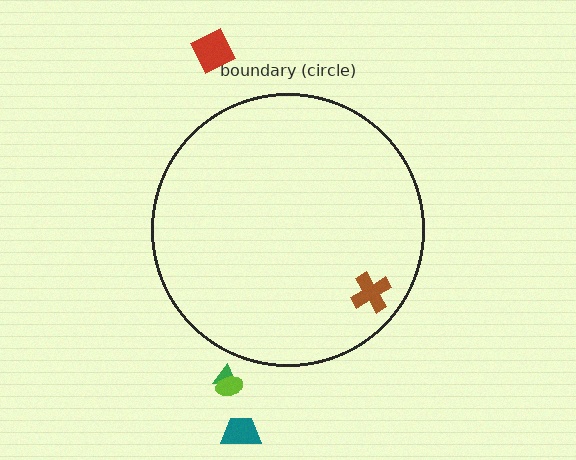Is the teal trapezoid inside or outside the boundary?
Outside.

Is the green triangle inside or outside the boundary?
Outside.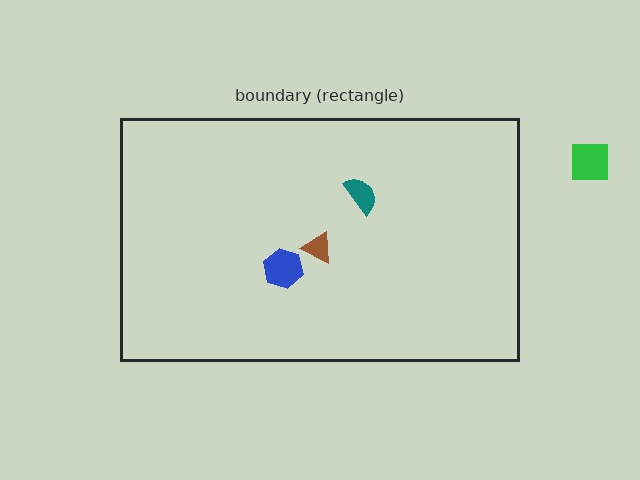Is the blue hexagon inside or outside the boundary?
Inside.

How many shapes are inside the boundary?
3 inside, 1 outside.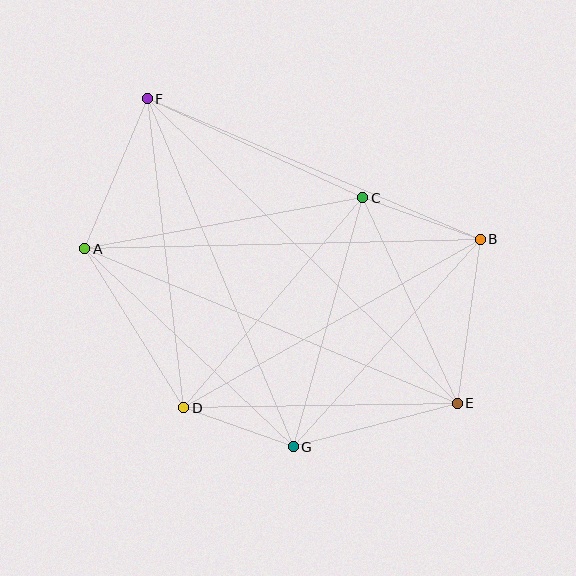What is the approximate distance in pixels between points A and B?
The distance between A and B is approximately 396 pixels.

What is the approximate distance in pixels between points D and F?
The distance between D and F is approximately 311 pixels.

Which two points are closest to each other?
Points D and G are closest to each other.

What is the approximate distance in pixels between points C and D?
The distance between C and D is approximately 276 pixels.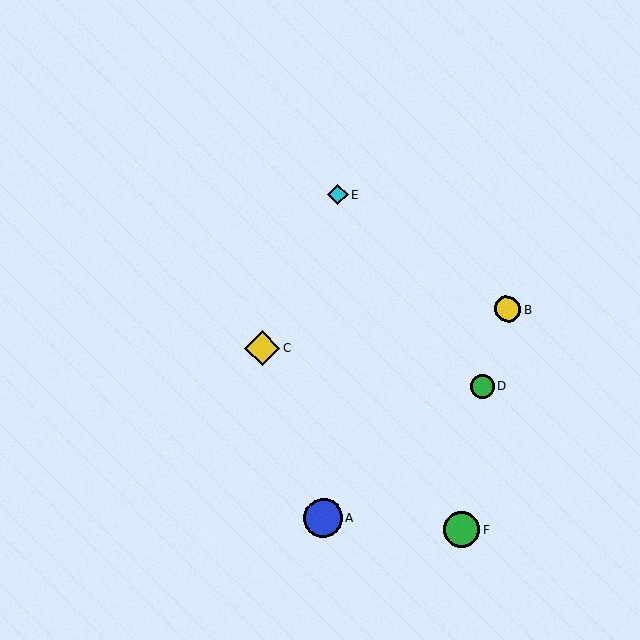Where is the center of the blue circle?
The center of the blue circle is at (323, 518).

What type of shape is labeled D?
Shape D is a green circle.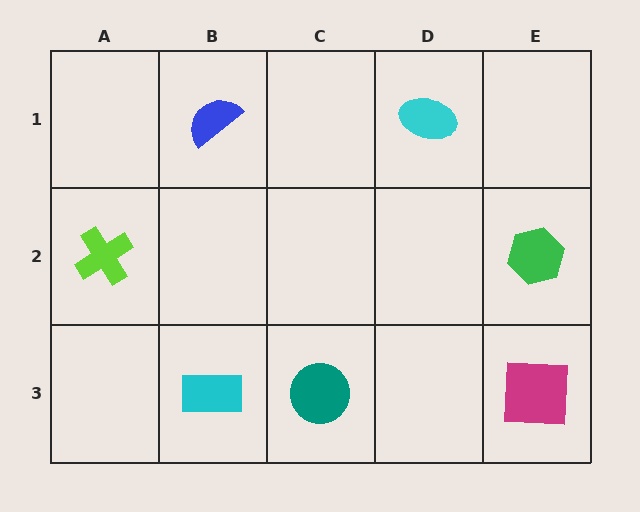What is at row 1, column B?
A blue semicircle.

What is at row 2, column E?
A green hexagon.